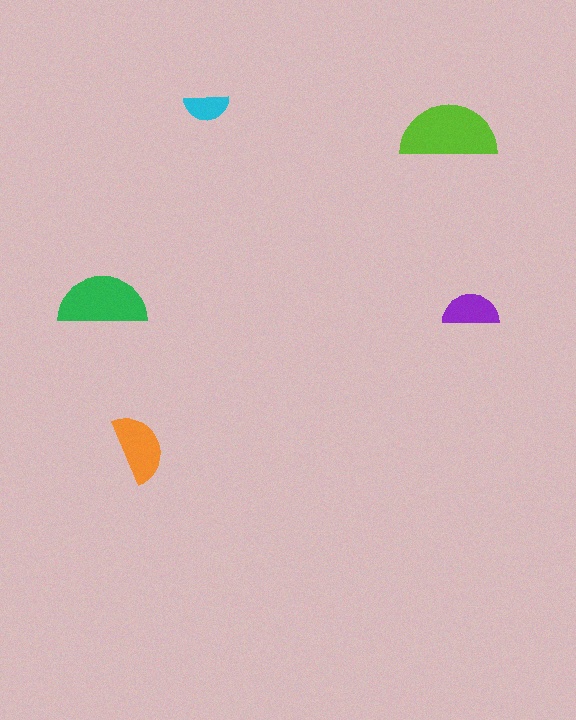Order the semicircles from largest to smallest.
the lime one, the green one, the orange one, the purple one, the cyan one.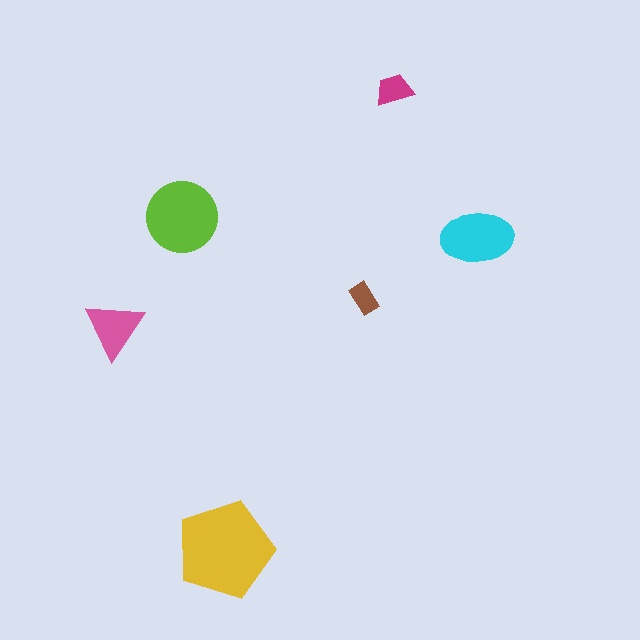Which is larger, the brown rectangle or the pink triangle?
The pink triangle.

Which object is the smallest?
The brown rectangle.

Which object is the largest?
The yellow pentagon.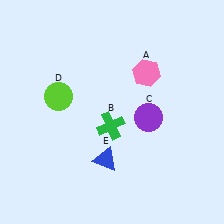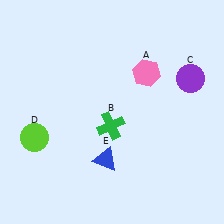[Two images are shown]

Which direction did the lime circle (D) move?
The lime circle (D) moved down.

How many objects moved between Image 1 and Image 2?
2 objects moved between the two images.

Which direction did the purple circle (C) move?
The purple circle (C) moved right.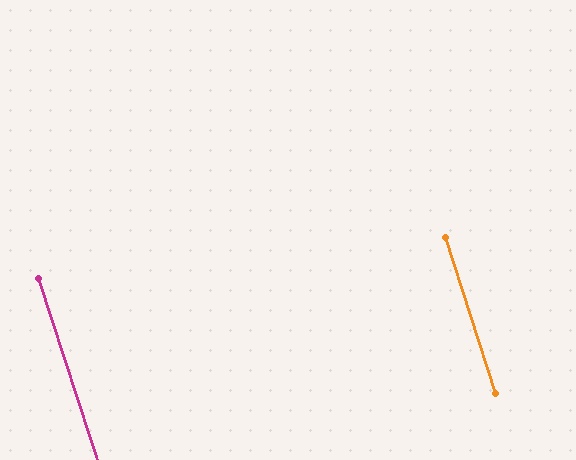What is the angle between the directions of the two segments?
Approximately 1 degree.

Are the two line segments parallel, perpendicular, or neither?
Parallel — their directions differ by only 0.5°.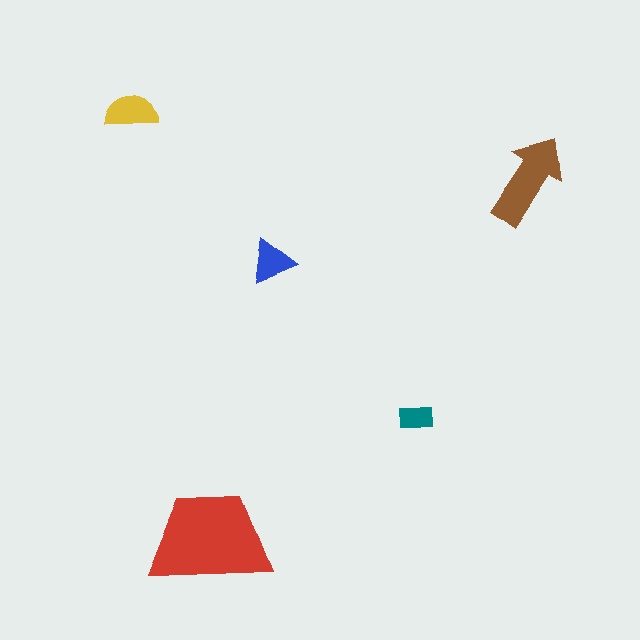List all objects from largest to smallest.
The red trapezoid, the brown arrow, the yellow semicircle, the blue triangle, the teal rectangle.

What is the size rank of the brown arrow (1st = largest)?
2nd.